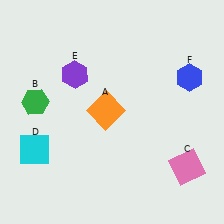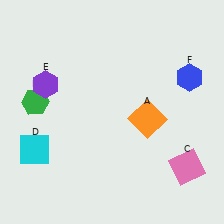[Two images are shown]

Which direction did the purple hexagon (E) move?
The purple hexagon (E) moved left.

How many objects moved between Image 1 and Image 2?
2 objects moved between the two images.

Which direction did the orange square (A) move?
The orange square (A) moved right.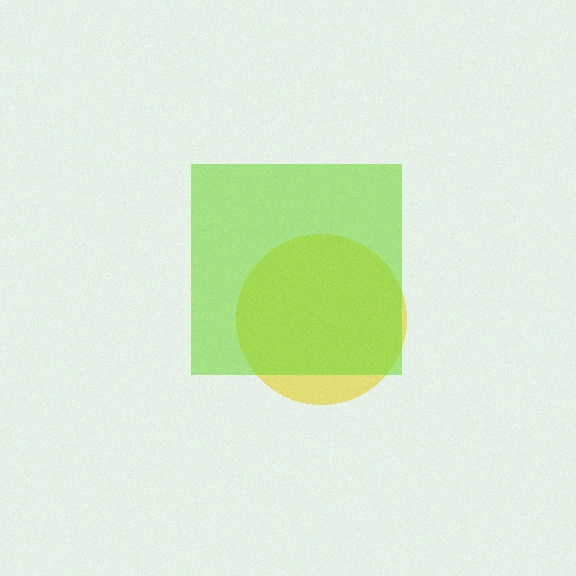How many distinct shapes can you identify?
There are 2 distinct shapes: a yellow circle, a lime square.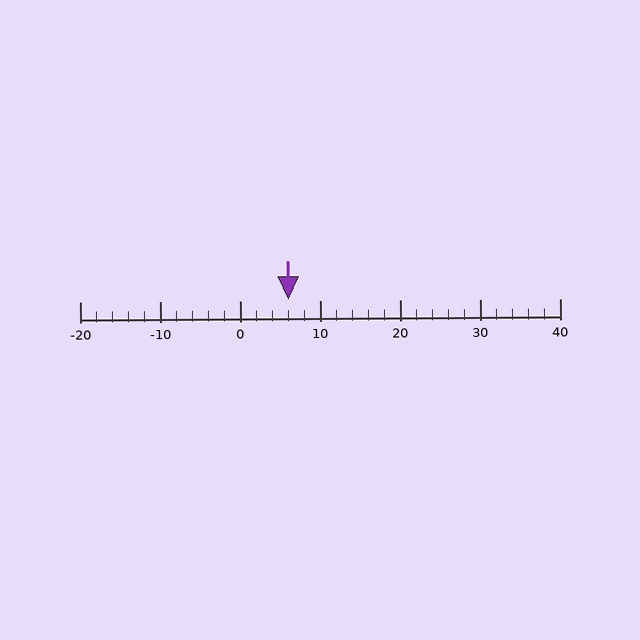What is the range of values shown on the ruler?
The ruler shows values from -20 to 40.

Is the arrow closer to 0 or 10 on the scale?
The arrow is closer to 10.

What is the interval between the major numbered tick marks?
The major tick marks are spaced 10 units apart.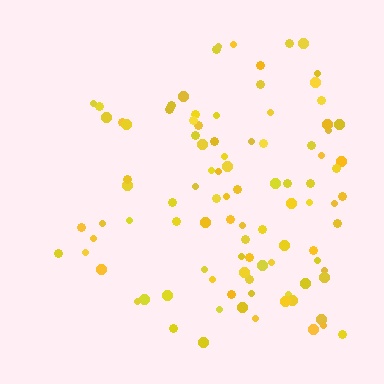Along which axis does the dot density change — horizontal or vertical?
Horizontal.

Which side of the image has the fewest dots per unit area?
The left.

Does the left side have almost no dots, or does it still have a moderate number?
Still a moderate number, just noticeably fewer than the right.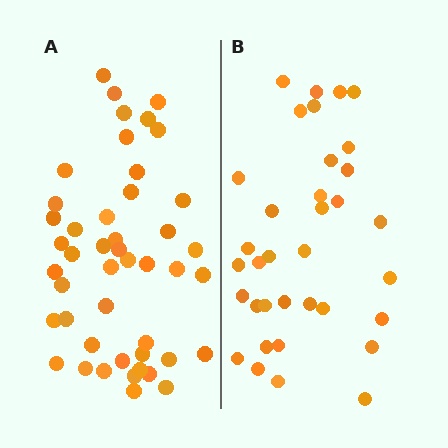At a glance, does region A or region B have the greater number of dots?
Region A (the left region) has more dots.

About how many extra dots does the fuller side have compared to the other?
Region A has roughly 12 or so more dots than region B.